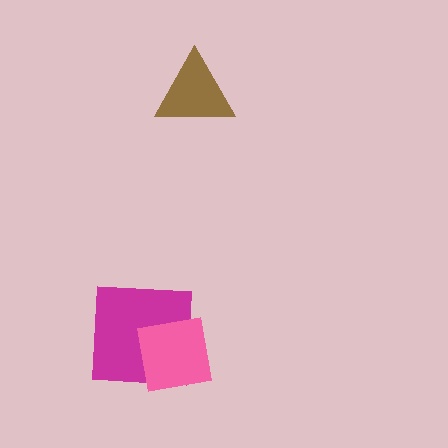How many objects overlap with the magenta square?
1 object overlaps with the magenta square.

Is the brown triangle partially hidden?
No, no other shape covers it.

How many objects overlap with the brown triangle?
0 objects overlap with the brown triangle.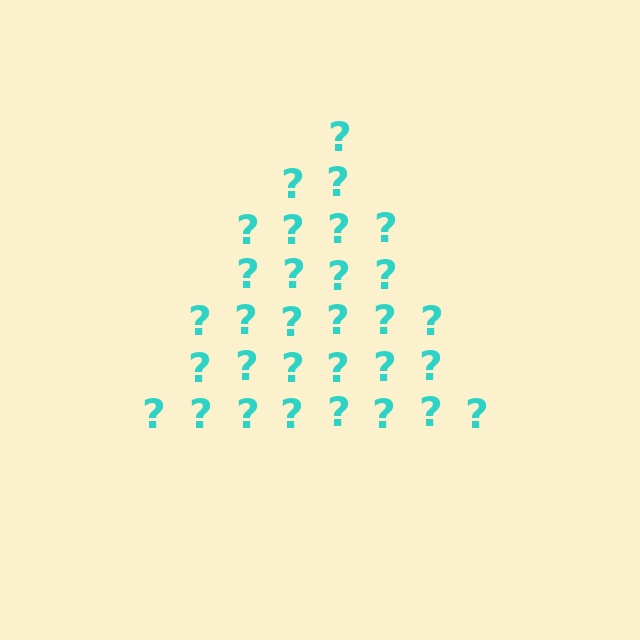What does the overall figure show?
The overall figure shows a triangle.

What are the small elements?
The small elements are question marks.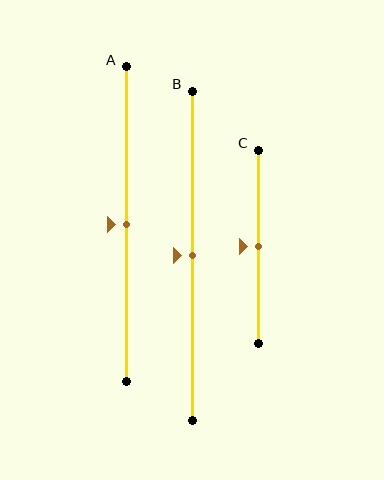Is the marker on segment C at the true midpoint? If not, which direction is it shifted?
Yes, the marker on segment C is at the true midpoint.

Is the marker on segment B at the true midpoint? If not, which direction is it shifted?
Yes, the marker on segment B is at the true midpoint.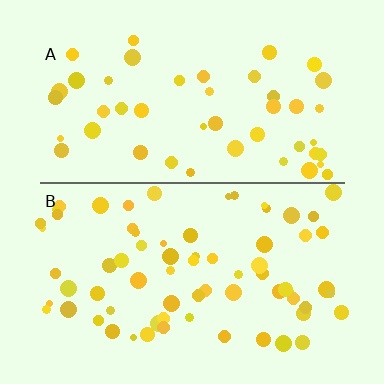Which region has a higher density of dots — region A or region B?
B (the bottom).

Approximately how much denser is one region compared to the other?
Approximately 1.5× — region B over region A.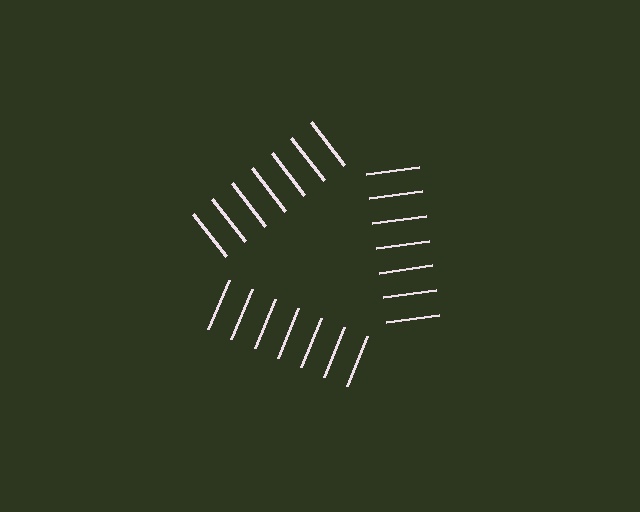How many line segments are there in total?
21 — 7 along each of the 3 edges.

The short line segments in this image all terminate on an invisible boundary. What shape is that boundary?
An illusory triangle — the line segments terminate on its edges but no continuous stroke is drawn.